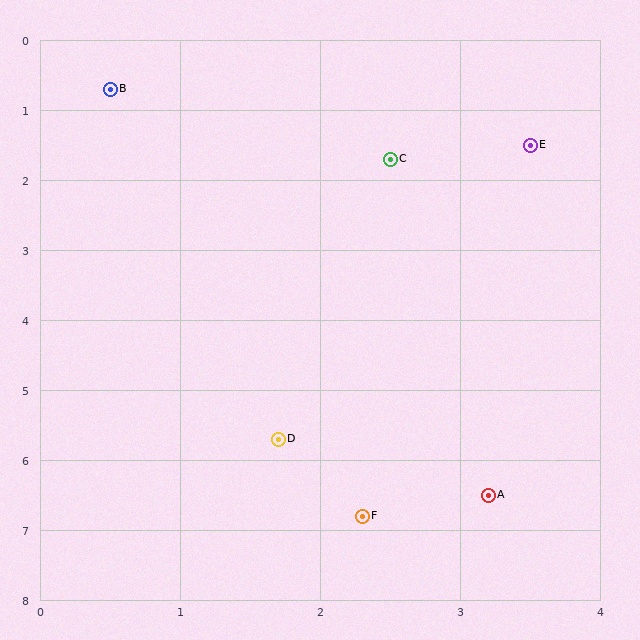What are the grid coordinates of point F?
Point F is at approximately (2.3, 6.8).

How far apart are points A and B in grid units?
Points A and B are about 6.4 grid units apart.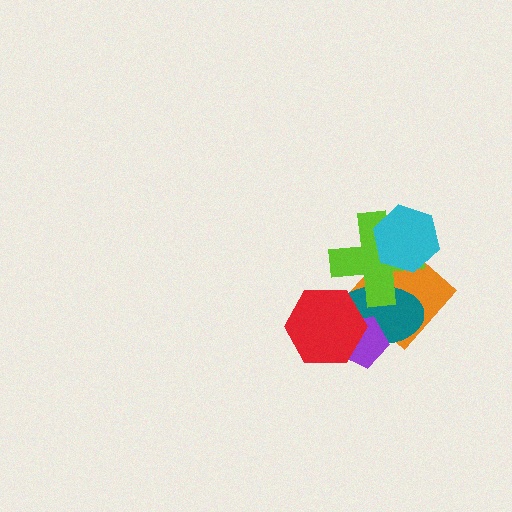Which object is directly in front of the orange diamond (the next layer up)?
The teal ellipse is directly in front of the orange diamond.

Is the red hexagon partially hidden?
No, no other shape covers it.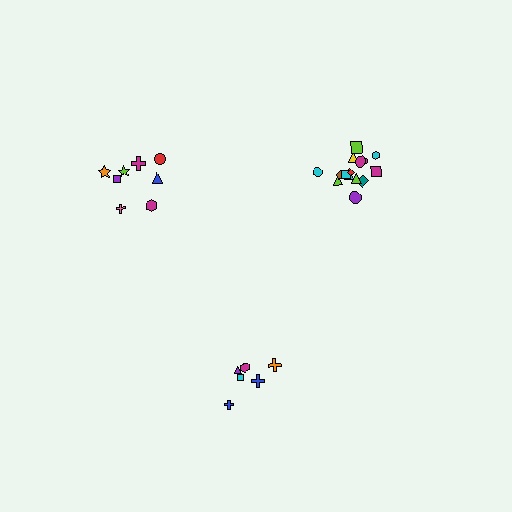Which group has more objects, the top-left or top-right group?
The top-right group.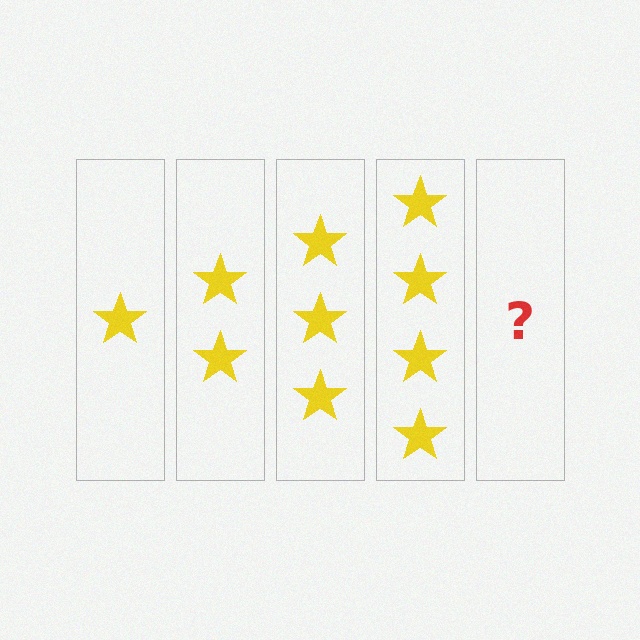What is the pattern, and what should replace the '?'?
The pattern is that each step adds one more star. The '?' should be 5 stars.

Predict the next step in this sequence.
The next step is 5 stars.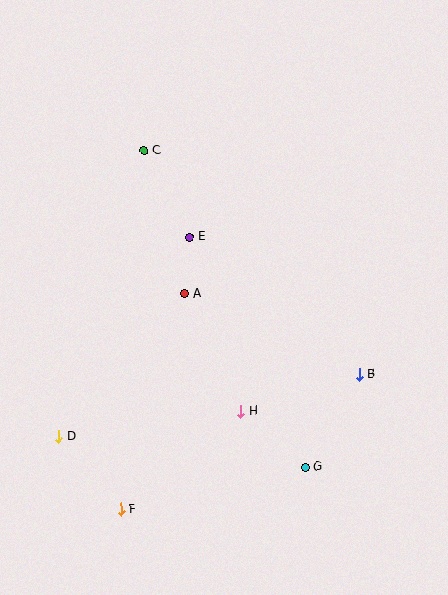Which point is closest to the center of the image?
Point A at (184, 294) is closest to the center.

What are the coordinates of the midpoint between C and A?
The midpoint between C and A is at (164, 222).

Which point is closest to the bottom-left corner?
Point F is closest to the bottom-left corner.